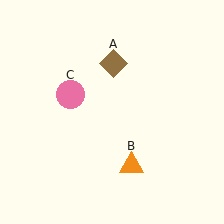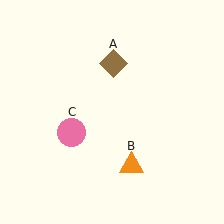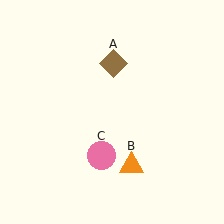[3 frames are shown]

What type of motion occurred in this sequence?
The pink circle (object C) rotated counterclockwise around the center of the scene.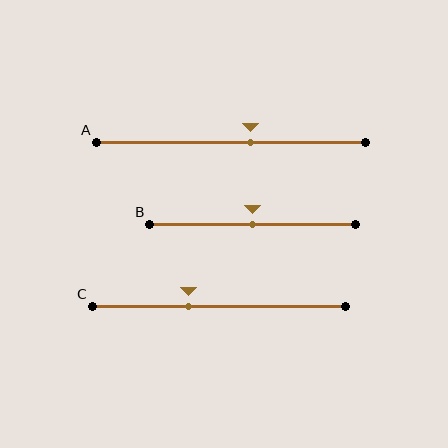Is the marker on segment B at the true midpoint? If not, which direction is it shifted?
Yes, the marker on segment B is at the true midpoint.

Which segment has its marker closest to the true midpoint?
Segment B has its marker closest to the true midpoint.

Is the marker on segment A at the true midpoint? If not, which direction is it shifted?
No, the marker on segment A is shifted to the right by about 8% of the segment length.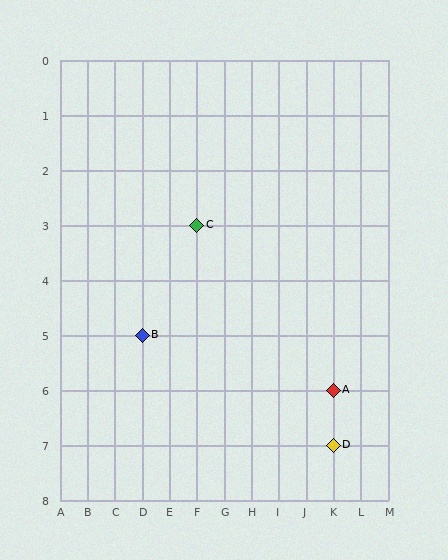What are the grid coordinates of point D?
Point D is at grid coordinates (K, 7).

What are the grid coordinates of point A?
Point A is at grid coordinates (K, 6).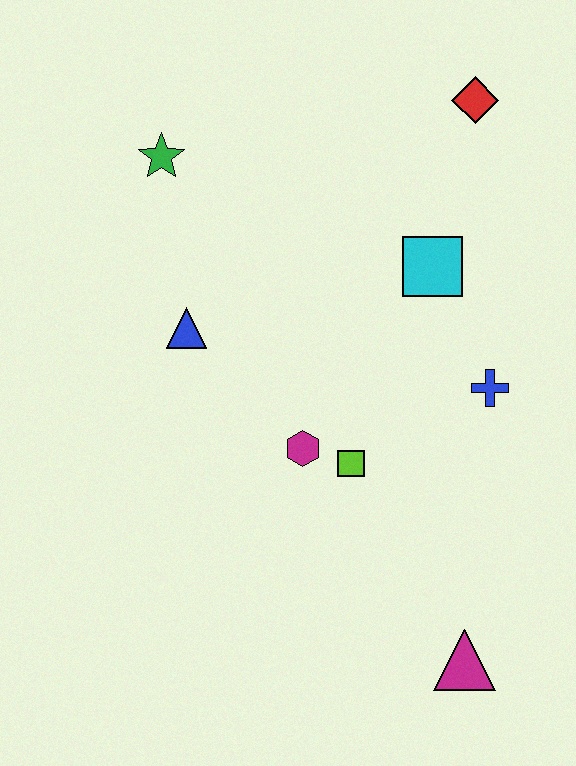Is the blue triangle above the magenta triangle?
Yes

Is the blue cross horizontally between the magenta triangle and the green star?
No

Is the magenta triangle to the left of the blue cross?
Yes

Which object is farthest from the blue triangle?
The magenta triangle is farthest from the blue triangle.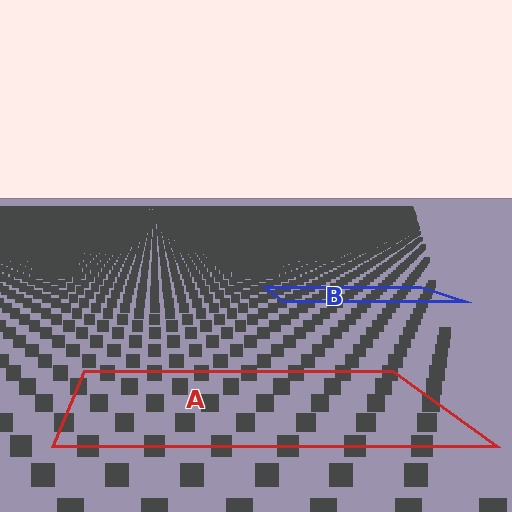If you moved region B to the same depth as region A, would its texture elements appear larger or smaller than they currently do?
They would appear larger. At a closer depth, the same texture elements are projected at a bigger on-screen size.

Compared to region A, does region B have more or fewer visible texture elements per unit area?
Region B has more texture elements per unit area — they are packed more densely because it is farther away.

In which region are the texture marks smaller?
The texture marks are smaller in region B, because it is farther away.